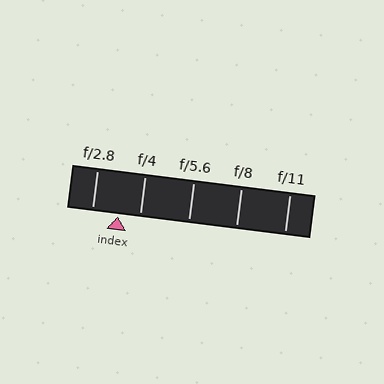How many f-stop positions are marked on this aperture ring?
There are 5 f-stop positions marked.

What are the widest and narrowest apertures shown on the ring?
The widest aperture shown is f/2.8 and the narrowest is f/11.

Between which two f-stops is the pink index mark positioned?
The index mark is between f/2.8 and f/4.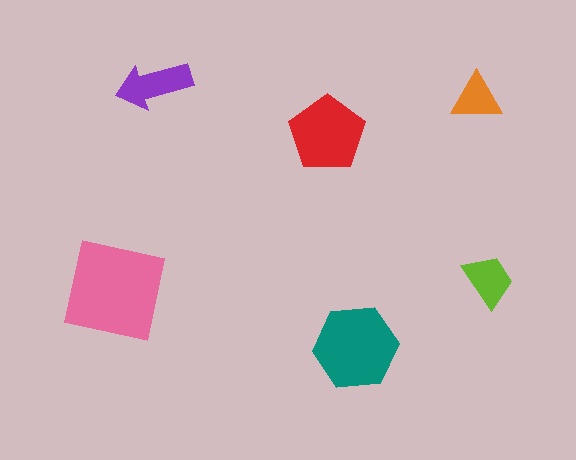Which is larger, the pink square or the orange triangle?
The pink square.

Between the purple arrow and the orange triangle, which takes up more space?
The purple arrow.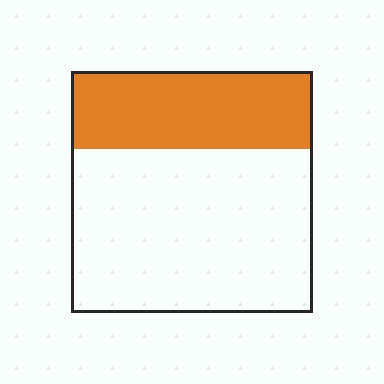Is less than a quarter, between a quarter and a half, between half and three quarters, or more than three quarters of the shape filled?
Between a quarter and a half.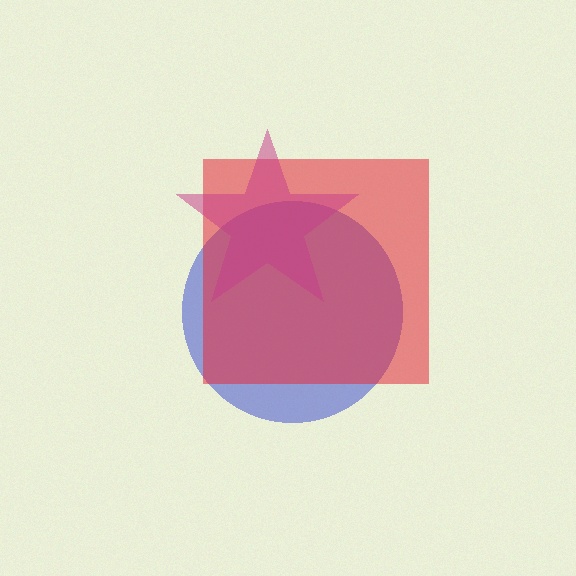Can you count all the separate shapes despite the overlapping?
Yes, there are 3 separate shapes.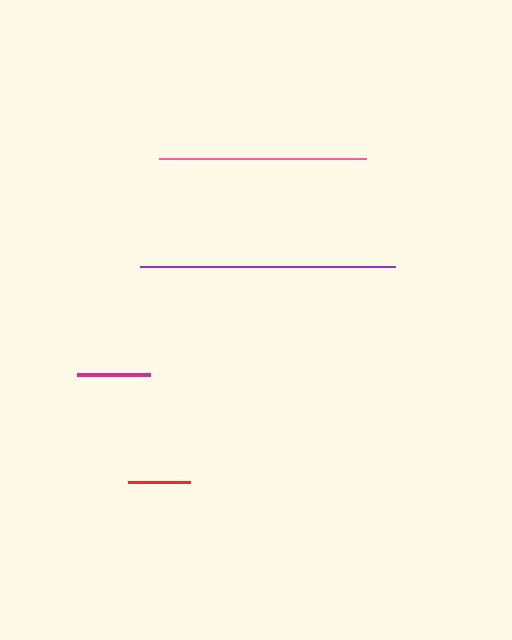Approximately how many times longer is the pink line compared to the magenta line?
The pink line is approximately 2.8 times the length of the magenta line.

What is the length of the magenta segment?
The magenta segment is approximately 73 pixels long.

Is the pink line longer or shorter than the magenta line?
The pink line is longer than the magenta line.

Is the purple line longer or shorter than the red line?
The purple line is longer than the red line.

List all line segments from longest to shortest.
From longest to shortest: purple, pink, magenta, red.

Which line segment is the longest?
The purple line is the longest at approximately 255 pixels.